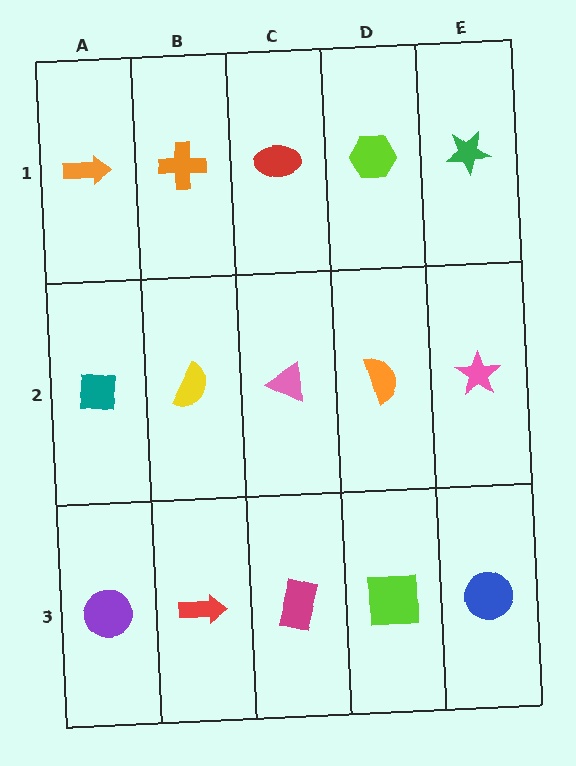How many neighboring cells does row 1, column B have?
3.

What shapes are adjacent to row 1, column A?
A teal square (row 2, column A), an orange cross (row 1, column B).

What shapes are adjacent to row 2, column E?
A green star (row 1, column E), a blue circle (row 3, column E), an orange semicircle (row 2, column D).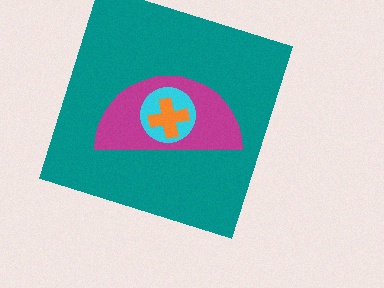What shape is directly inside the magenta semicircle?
The cyan circle.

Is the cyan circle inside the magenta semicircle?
Yes.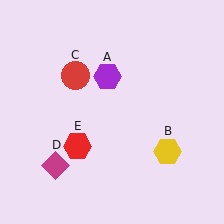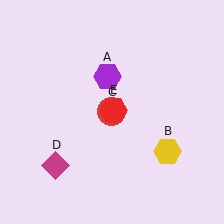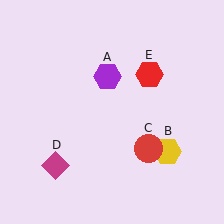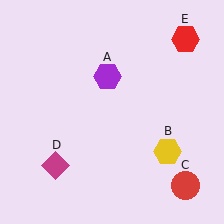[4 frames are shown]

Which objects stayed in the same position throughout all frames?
Purple hexagon (object A) and yellow hexagon (object B) and magenta diamond (object D) remained stationary.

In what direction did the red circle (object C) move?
The red circle (object C) moved down and to the right.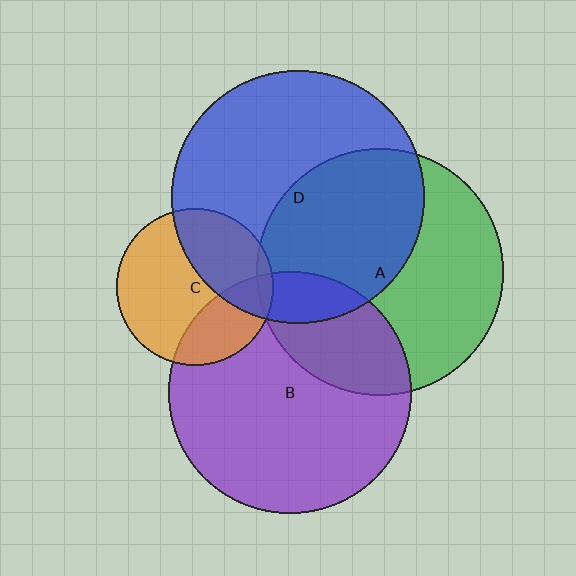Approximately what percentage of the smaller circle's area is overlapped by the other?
Approximately 30%.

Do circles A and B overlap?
Yes.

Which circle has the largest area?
Circle D (blue).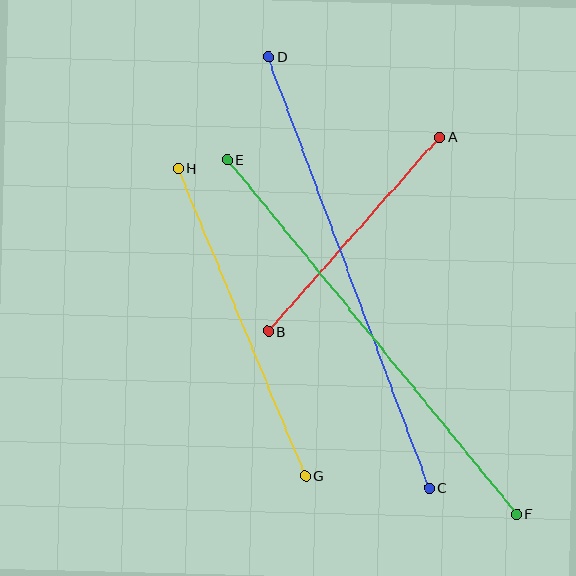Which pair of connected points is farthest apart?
Points C and D are farthest apart.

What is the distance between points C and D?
The distance is approximately 460 pixels.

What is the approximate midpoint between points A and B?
The midpoint is at approximately (354, 234) pixels.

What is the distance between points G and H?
The distance is approximately 333 pixels.